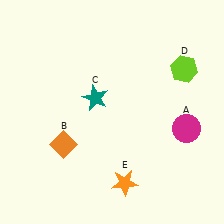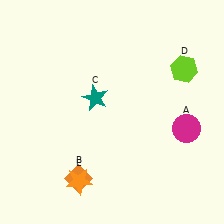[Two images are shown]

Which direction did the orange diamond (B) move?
The orange diamond (B) moved down.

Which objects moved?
The objects that moved are: the orange diamond (B), the orange star (E).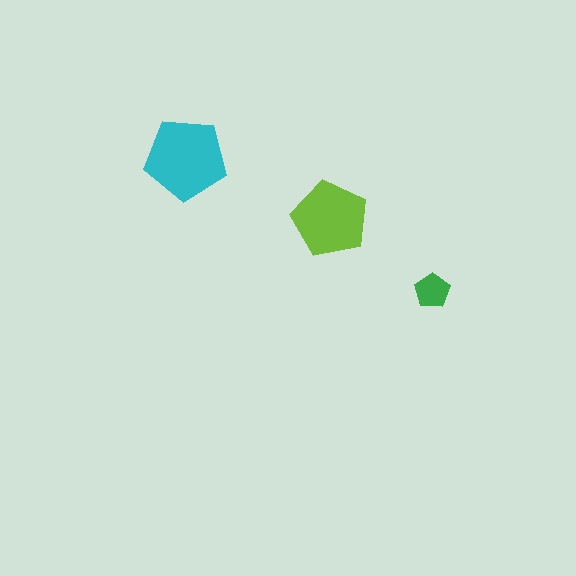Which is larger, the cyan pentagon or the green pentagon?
The cyan one.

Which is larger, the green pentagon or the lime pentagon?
The lime one.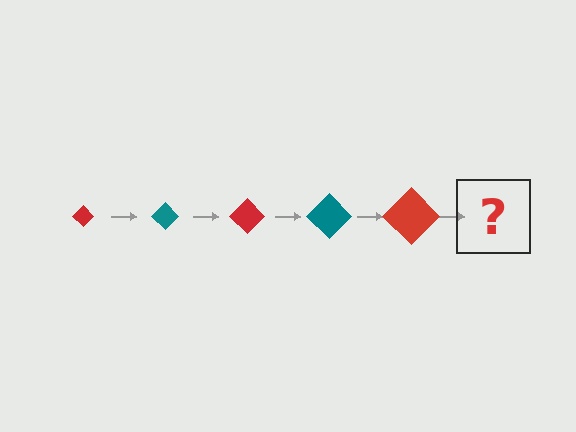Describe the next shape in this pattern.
It should be a teal diamond, larger than the previous one.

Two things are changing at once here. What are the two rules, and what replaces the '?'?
The two rules are that the diamond grows larger each step and the color cycles through red and teal. The '?' should be a teal diamond, larger than the previous one.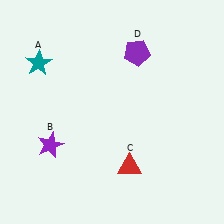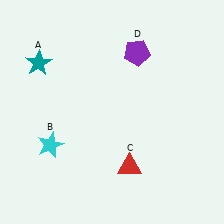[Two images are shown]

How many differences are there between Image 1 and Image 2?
There is 1 difference between the two images.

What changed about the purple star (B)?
In Image 1, B is purple. In Image 2, it changed to cyan.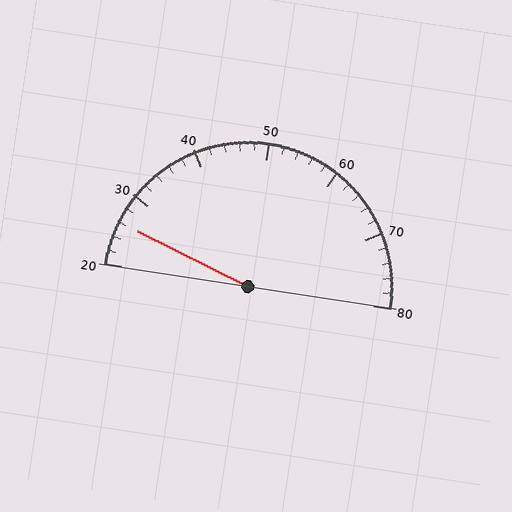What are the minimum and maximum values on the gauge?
The gauge ranges from 20 to 80.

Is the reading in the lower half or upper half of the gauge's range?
The reading is in the lower half of the range (20 to 80).